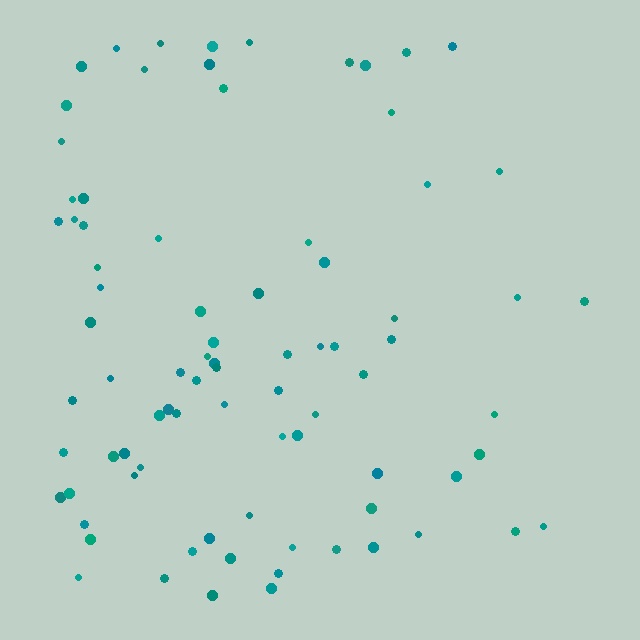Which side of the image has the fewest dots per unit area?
The right.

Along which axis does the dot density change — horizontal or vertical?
Horizontal.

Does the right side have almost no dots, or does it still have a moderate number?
Still a moderate number, just noticeably fewer than the left.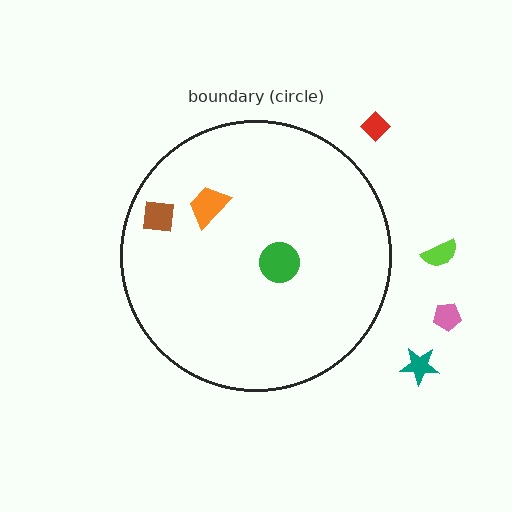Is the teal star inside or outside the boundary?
Outside.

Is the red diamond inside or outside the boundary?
Outside.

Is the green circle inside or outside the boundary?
Inside.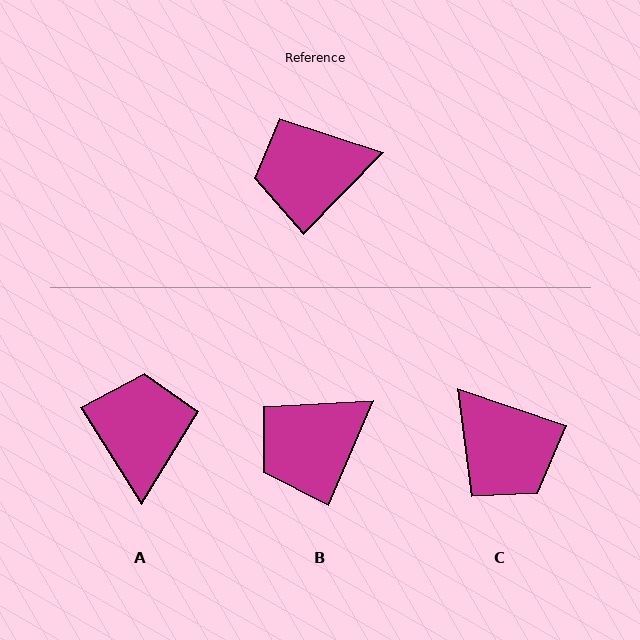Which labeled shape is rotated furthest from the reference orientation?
C, about 115 degrees away.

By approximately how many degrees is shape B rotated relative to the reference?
Approximately 22 degrees counter-clockwise.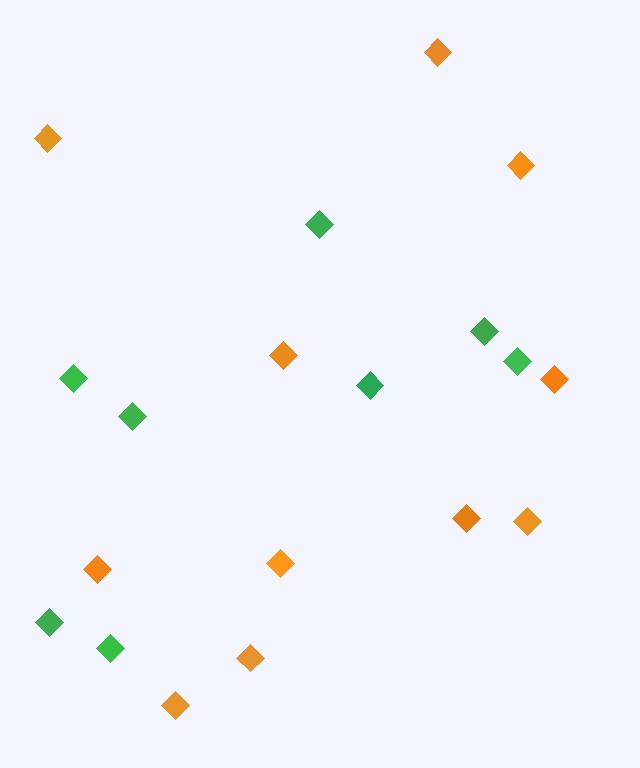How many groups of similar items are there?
There are 2 groups: one group of green diamonds (8) and one group of orange diamonds (11).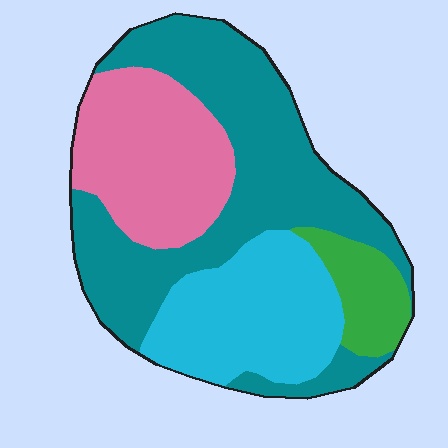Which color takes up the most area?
Teal, at roughly 45%.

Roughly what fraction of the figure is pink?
Pink takes up less than a quarter of the figure.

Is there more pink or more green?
Pink.